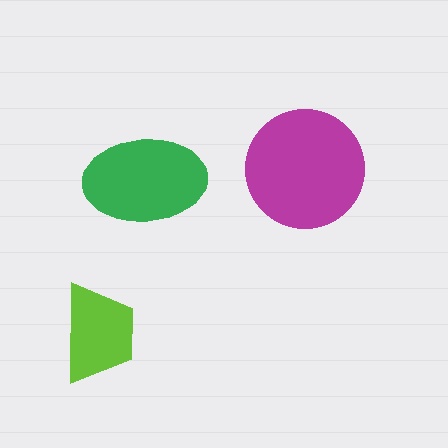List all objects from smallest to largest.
The lime trapezoid, the green ellipse, the magenta circle.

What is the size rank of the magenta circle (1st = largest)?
1st.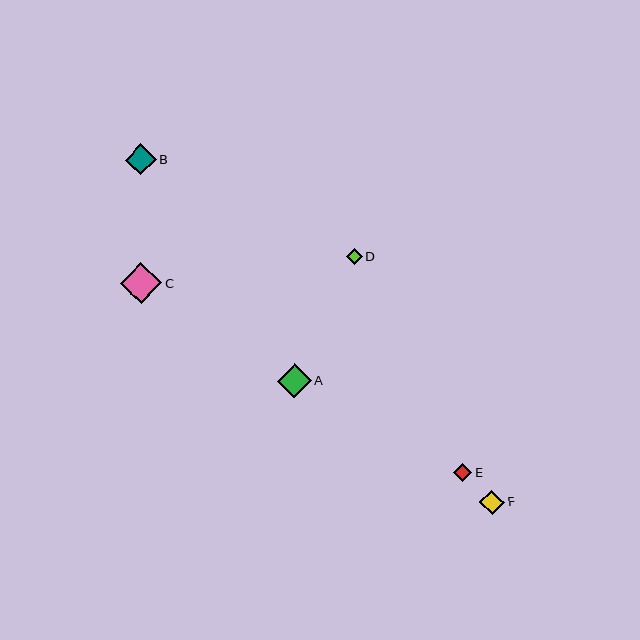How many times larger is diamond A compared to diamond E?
Diamond A is approximately 1.9 times the size of diamond E.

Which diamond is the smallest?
Diamond D is the smallest with a size of approximately 16 pixels.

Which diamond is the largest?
Diamond C is the largest with a size of approximately 41 pixels.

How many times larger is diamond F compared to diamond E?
Diamond F is approximately 1.4 times the size of diamond E.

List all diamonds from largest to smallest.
From largest to smallest: C, A, B, F, E, D.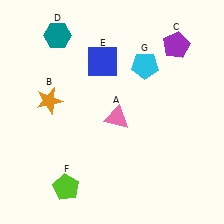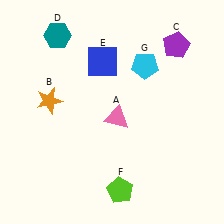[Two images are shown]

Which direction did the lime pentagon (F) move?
The lime pentagon (F) moved right.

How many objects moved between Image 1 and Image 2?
1 object moved between the two images.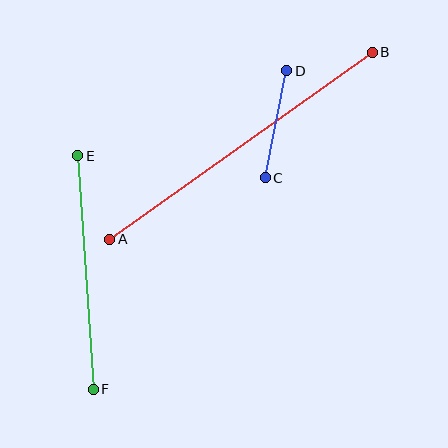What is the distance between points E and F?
The distance is approximately 234 pixels.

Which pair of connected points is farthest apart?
Points A and B are farthest apart.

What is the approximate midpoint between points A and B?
The midpoint is at approximately (241, 146) pixels.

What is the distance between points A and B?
The distance is approximately 323 pixels.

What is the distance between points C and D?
The distance is approximately 109 pixels.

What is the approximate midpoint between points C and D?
The midpoint is at approximately (276, 124) pixels.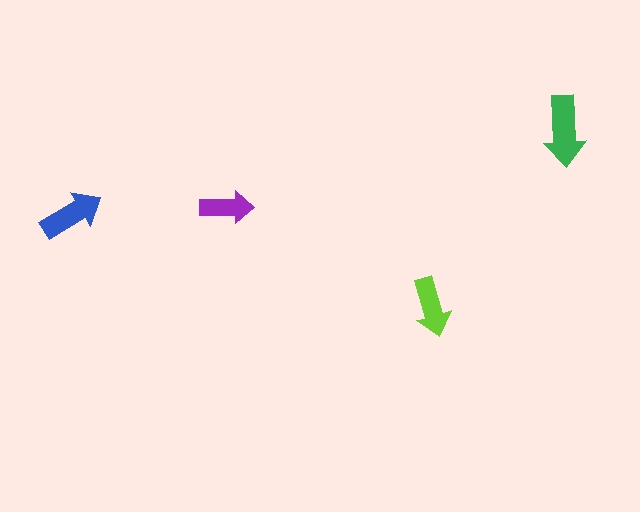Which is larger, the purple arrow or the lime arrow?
The lime one.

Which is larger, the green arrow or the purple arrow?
The green one.